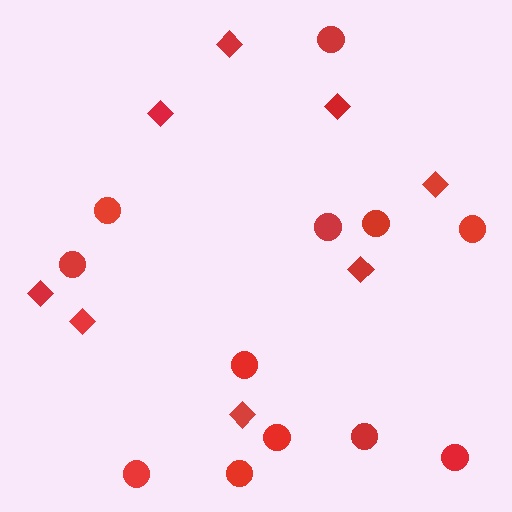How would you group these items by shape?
There are 2 groups: one group of circles (12) and one group of diamonds (8).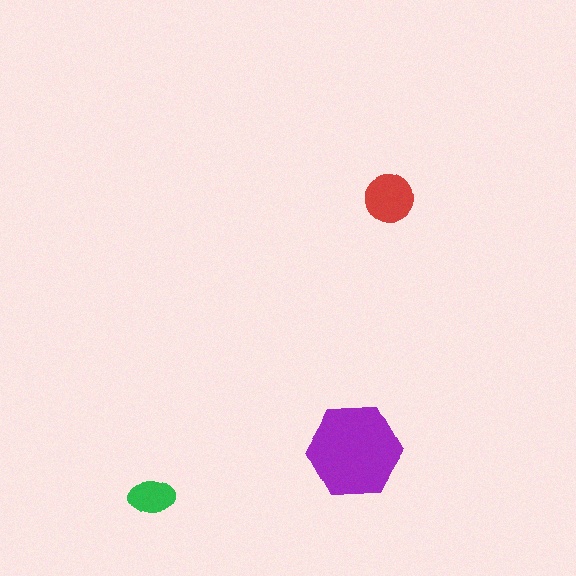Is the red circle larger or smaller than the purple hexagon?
Smaller.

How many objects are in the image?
There are 3 objects in the image.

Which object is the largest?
The purple hexagon.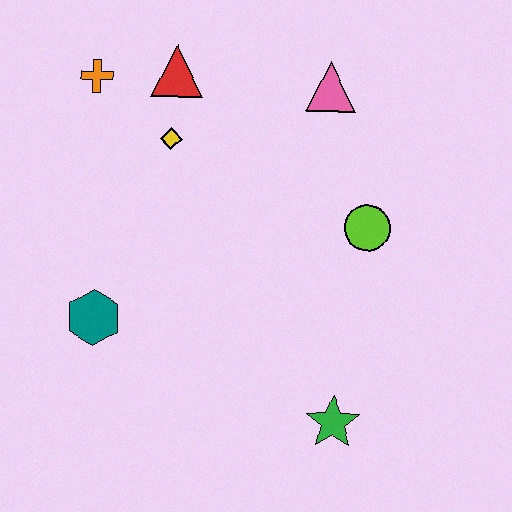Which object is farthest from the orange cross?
The green star is farthest from the orange cross.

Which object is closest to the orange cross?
The red triangle is closest to the orange cross.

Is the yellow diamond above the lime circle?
Yes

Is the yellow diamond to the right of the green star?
No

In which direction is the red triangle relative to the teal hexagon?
The red triangle is above the teal hexagon.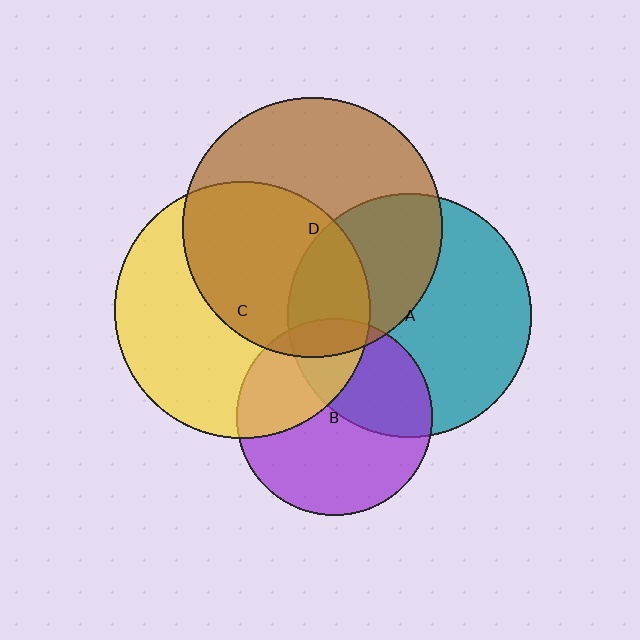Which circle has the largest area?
Circle D (brown).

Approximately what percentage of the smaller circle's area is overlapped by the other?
Approximately 40%.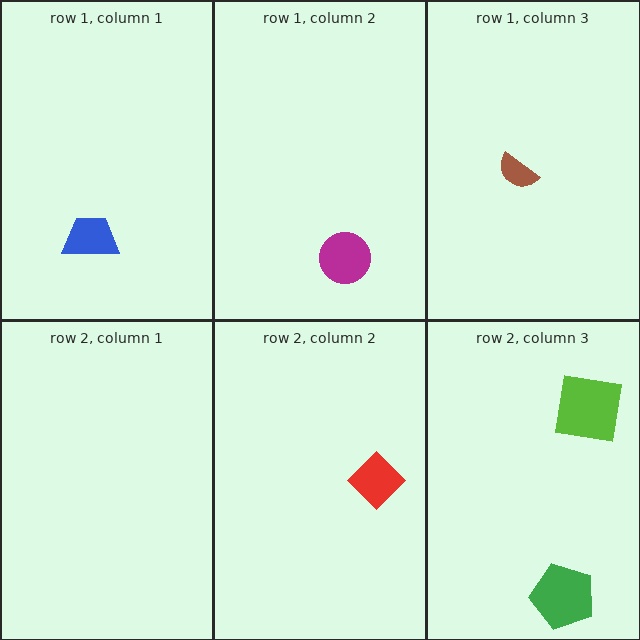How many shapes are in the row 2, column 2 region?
1.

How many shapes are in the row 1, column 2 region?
1.